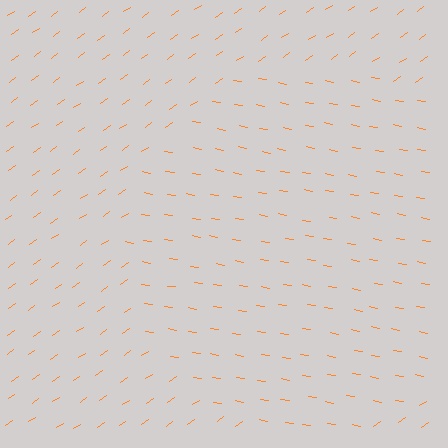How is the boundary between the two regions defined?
The boundary is defined purely by a change in line orientation (approximately 45 degrees difference). All lines are the same color and thickness.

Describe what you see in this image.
The image is filled with small orange line segments. A circle region in the image has lines oriented differently from the surrounding lines, creating a visible texture boundary.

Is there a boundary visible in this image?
Yes, there is a texture boundary formed by a change in line orientation.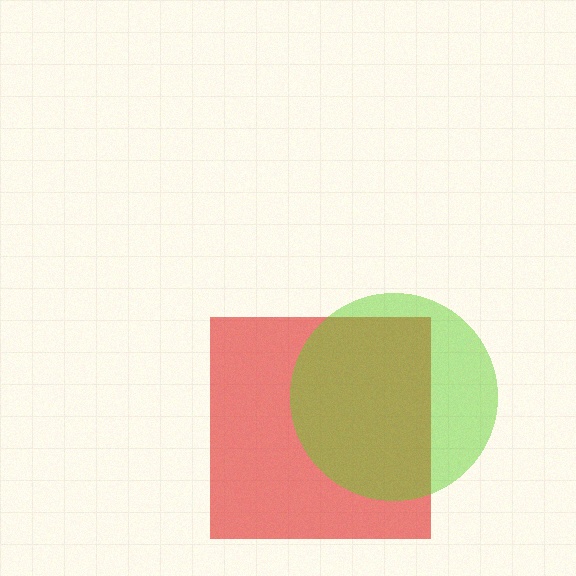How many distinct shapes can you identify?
There are 2 distinct shapes: a red square, a lime circle.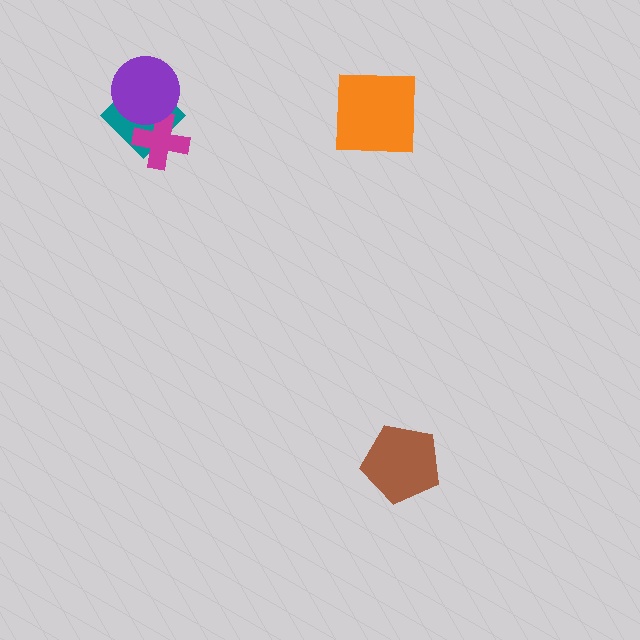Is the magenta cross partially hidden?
Yes, it is partially covered by another shape.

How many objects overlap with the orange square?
0 objects overlap with the orange square.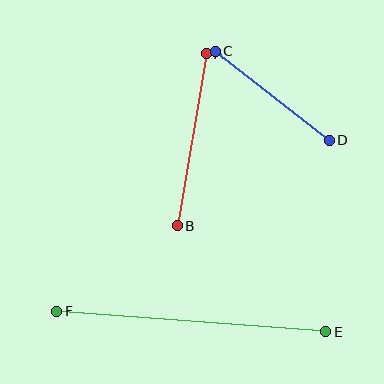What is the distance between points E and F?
The distance is approximately 270 pixels.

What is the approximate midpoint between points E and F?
The midpoint is at approximately (191, 322) pixels.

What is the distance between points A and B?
The distance is approximately 174 pixels.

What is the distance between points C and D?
The distance is approximately 145 pixels.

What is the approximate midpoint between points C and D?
The midpoint is at approximately (272, 96) pixels.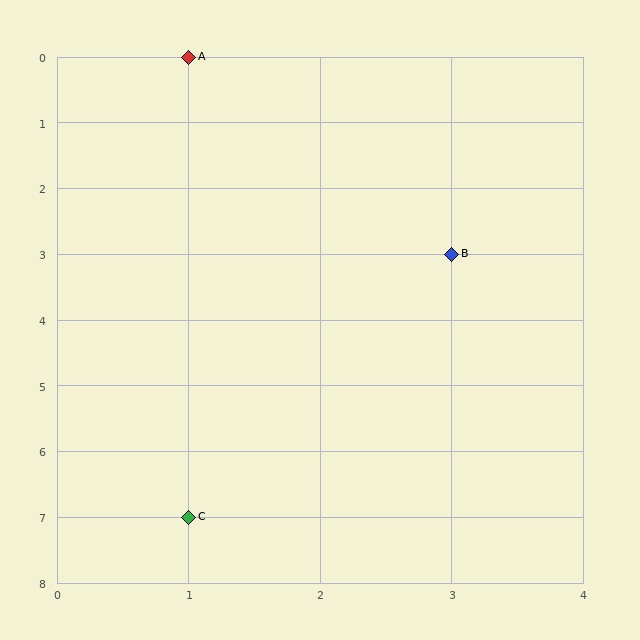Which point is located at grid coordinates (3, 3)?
Point B is at (3, 3).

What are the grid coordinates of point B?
Point B is at grid coordinates (3, 3).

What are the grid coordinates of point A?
Point A is at grid coordinates (1, 0).